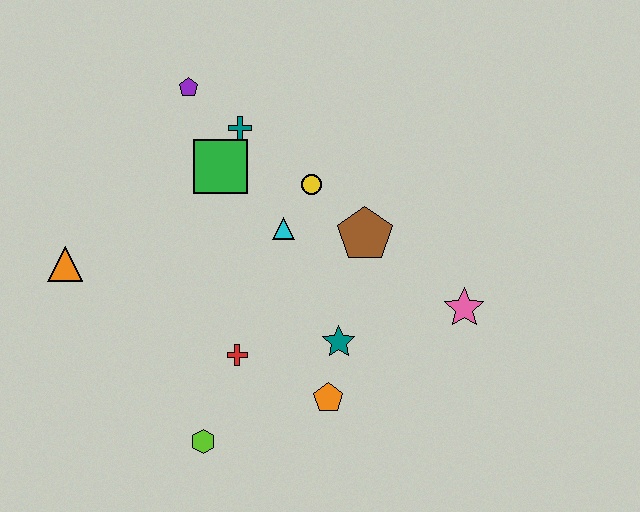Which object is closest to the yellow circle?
The cyan triangle is closest to the yellow circle.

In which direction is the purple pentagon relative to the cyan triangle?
The purple pentagon is above the cyan triangle.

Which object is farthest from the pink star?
The orange triangle is farthest from the pink star.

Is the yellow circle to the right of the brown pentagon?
No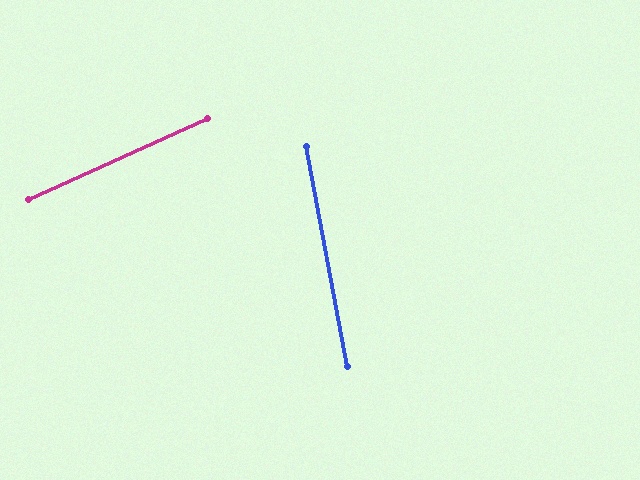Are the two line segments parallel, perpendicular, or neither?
Neither parallel nor perpendicular — they differ by about 76°.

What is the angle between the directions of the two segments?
Approximately 76 degrees.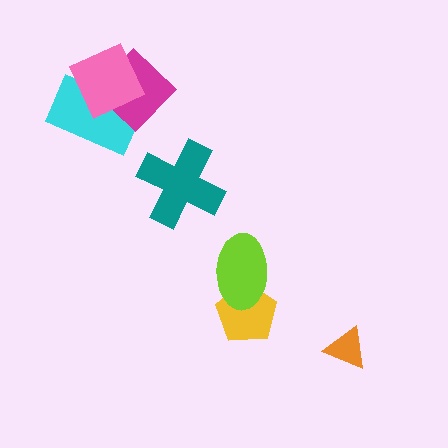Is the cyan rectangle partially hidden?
Yes, it is partially covered by another shape.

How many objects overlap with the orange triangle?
0 objects overlap with the orange triangle.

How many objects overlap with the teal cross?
0 objects overlap with the teal cross.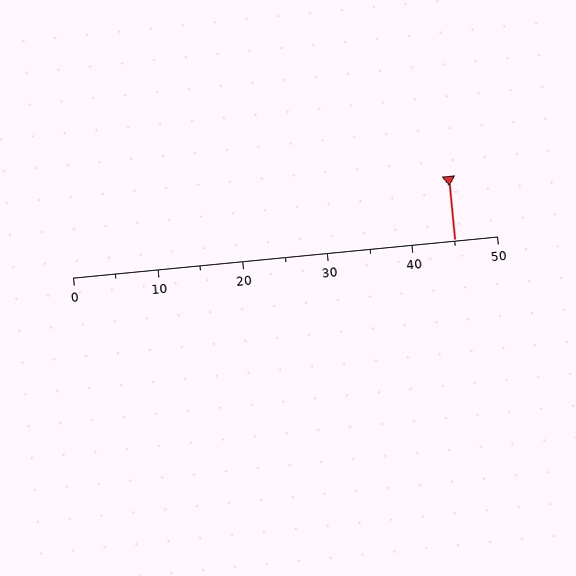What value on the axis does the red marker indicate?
The marker indicates approximately 45.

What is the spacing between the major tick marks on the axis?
The major ticks are spaced 10 apart.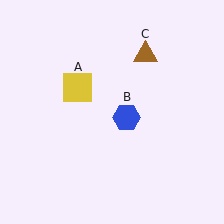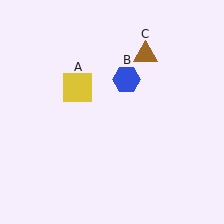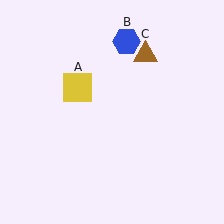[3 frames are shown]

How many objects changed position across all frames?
1 object changed position: blue hexagon (object B).